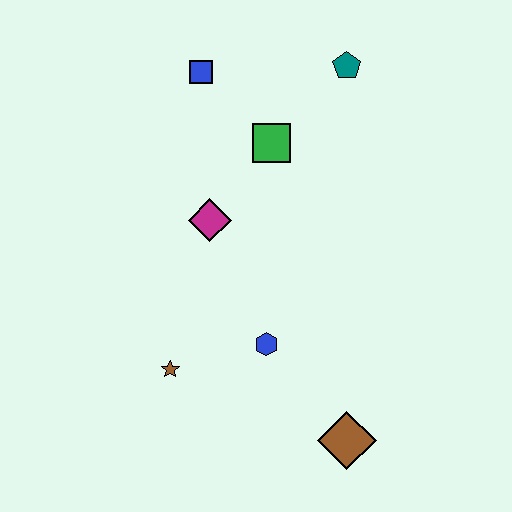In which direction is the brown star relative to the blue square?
The brown star is below the blue square.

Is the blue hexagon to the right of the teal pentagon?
No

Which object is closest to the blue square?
The green square is closest to the blue square.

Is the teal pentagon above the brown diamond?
Yes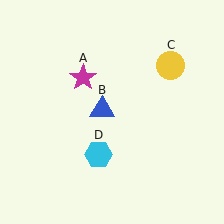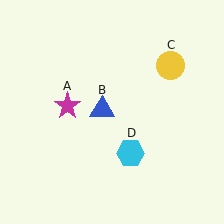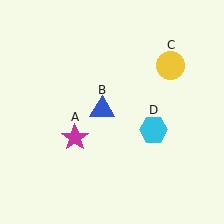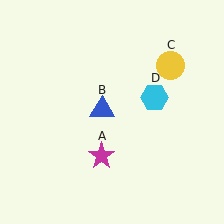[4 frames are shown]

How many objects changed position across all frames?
2 objects changed position: magenta star (object A), cyan hexagon (object D).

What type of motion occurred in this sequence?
The magenta star (object A), cyan hexagon (object D) rotated counterclockwise around the center of the scene.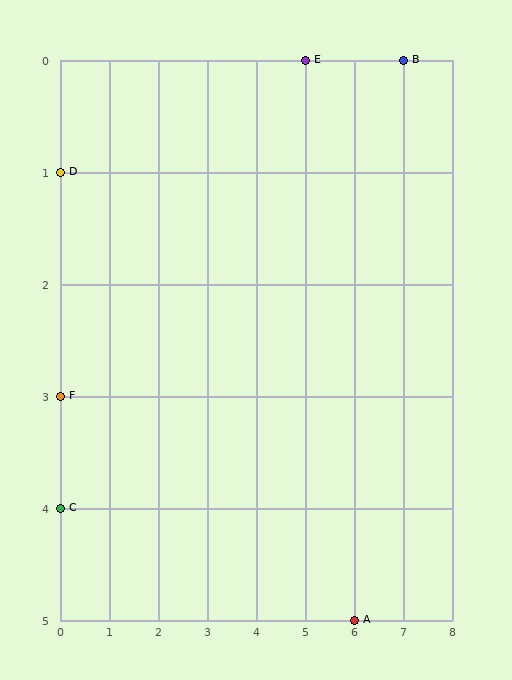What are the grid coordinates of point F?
Point F is at grid coordinates (0, 3).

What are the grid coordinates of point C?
Point C is at grid coordinates (0, 4).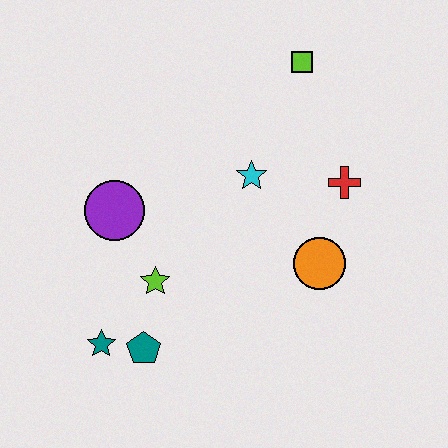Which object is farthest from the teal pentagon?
The lime square is farthest from the teal pentagon.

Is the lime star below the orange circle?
Yes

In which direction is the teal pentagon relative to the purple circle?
The teal pentagon is below the purple circle.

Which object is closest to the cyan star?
The red cross is closest to the cyan star.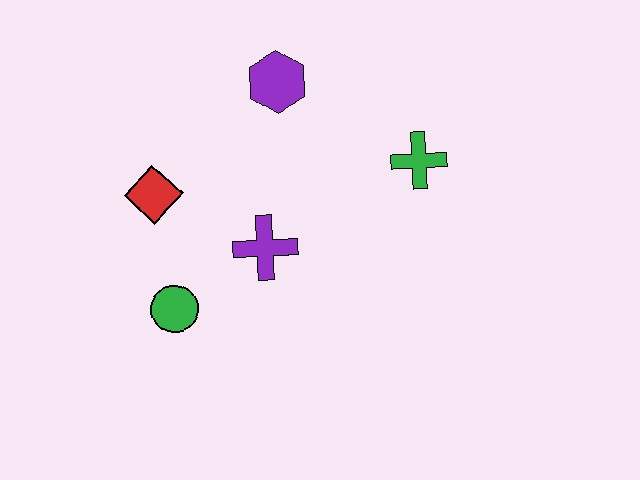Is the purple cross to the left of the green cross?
Yes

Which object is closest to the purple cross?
The green circle is closest to the purple cross.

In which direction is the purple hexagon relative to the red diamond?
The purple hexagon is to the right of the red diamond.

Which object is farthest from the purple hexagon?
The green circle is farthest from the purple hexagon.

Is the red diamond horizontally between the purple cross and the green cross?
No